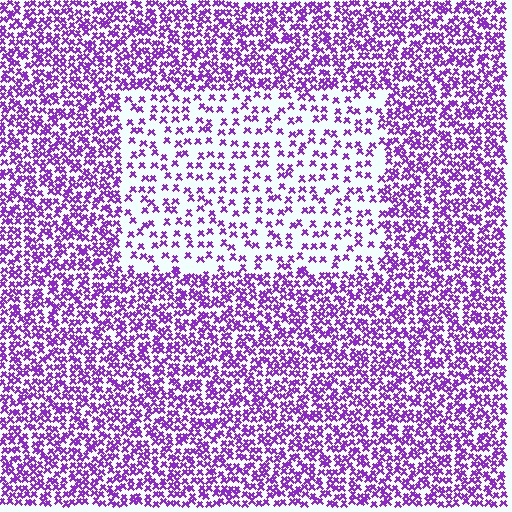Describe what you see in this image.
The image contains small purple elements arranged at two different densities. A rectangle-shaped region is visible where the elements are less densely packed than the surrounding area.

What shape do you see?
I see a rectangle.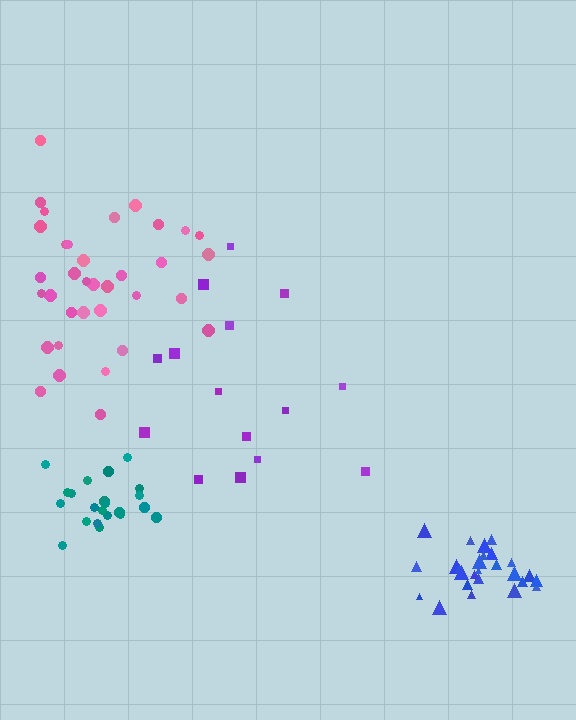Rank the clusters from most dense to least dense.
blue, teal, pink, purple.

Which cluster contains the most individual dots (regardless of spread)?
Pink (35).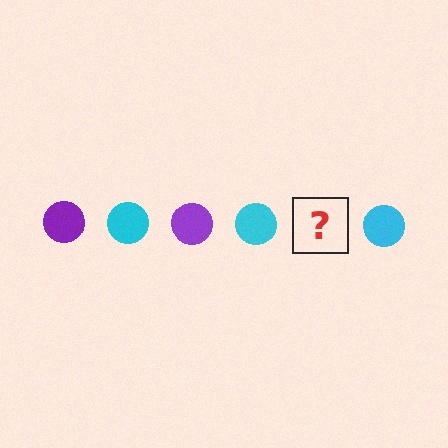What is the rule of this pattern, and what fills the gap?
The rule is that the pattern cycles through purple, cyan circles. The gap should be filled with a purple circle.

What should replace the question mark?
The question mark should be replaced with a purple circle.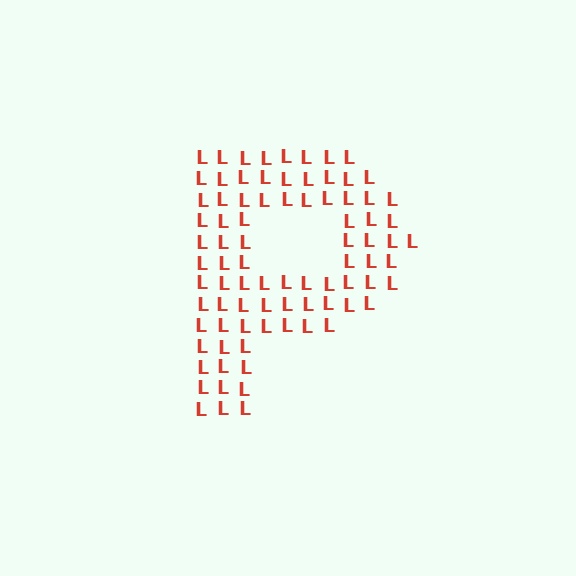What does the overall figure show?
The overall figure shows the letter P.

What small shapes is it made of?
It is made of small letter L's.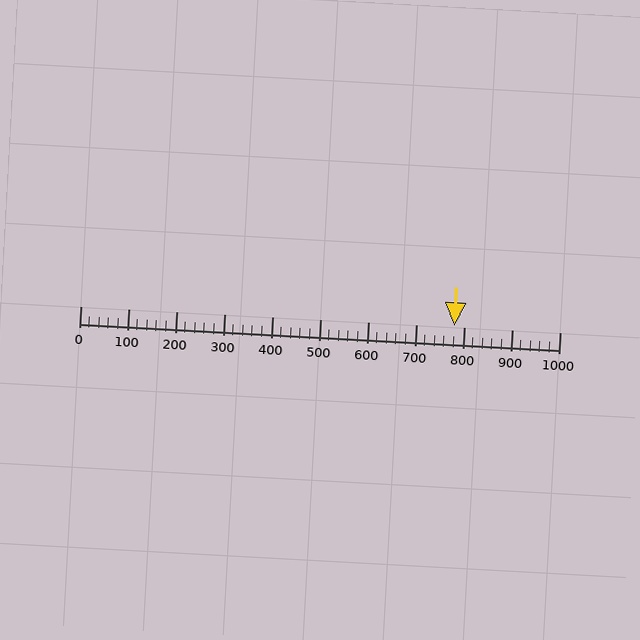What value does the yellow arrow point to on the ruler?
The yellow arrow points to approximately 780.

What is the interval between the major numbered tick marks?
The major tick marks are spaced 100 units apart.